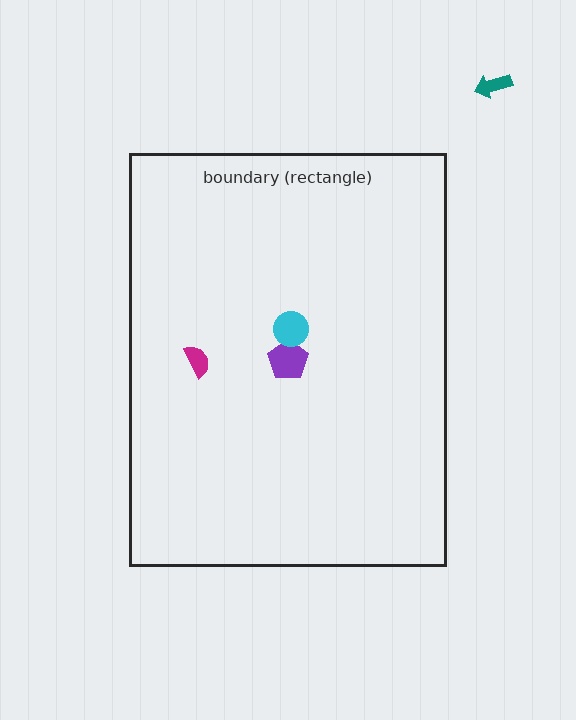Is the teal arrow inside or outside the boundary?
Outside.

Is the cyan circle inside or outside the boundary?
Inside.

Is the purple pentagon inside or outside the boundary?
Inside.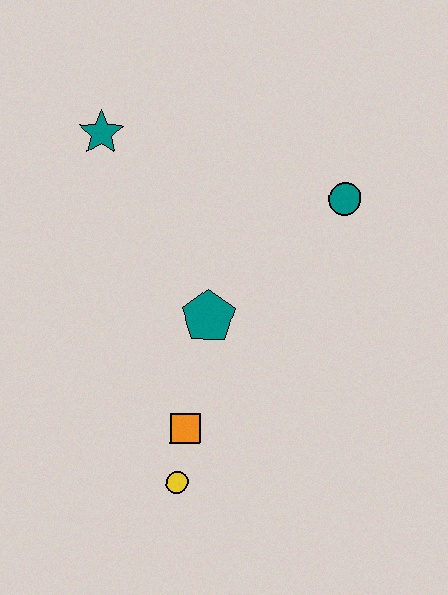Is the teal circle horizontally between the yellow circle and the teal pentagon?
No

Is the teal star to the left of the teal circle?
Yes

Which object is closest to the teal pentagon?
The orange square is closest to the teal pentagon.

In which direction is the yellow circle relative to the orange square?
The yellow circle is below the orange square.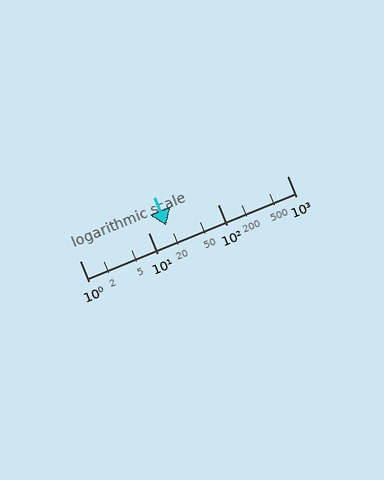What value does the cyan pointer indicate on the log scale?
The pointer indicates approximately 18.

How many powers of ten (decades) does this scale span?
The scale spans 3 decades, from 1 to 1000.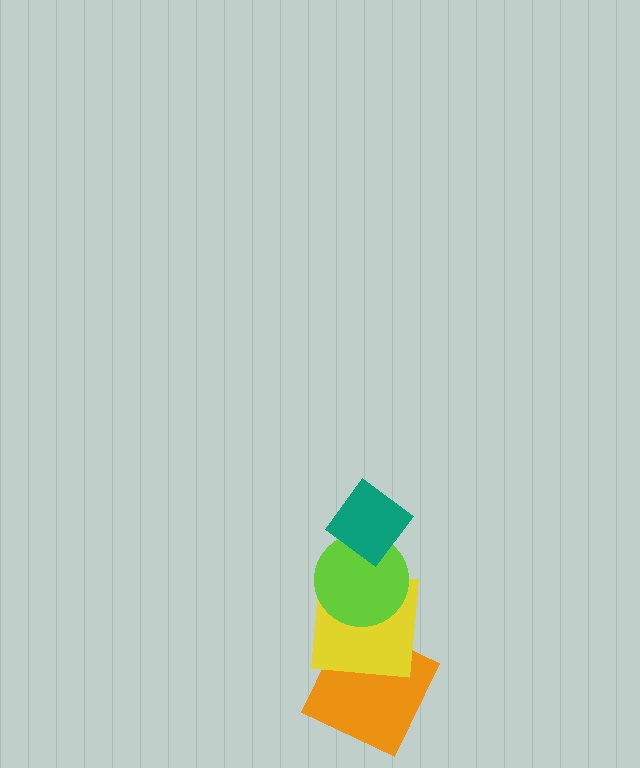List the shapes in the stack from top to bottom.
From top to bottom: the teal diamond, the lime circle, the yellow square, the orange square.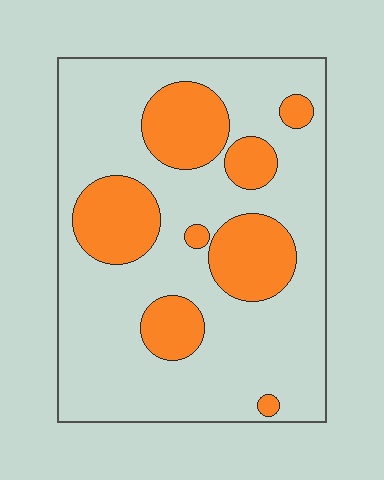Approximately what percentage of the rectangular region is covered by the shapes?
Approximately 25%.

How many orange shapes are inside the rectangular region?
8.